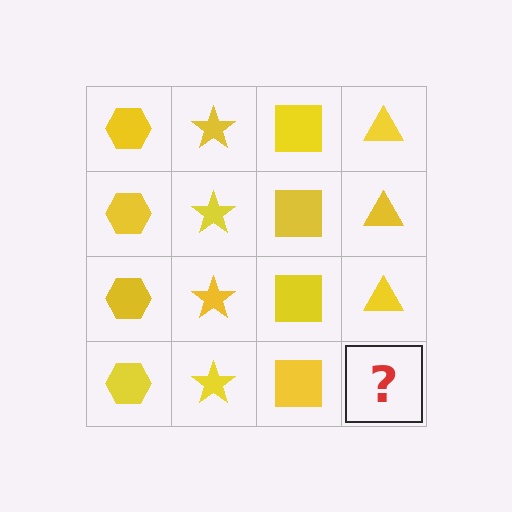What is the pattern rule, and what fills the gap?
The rule is that each column has a consistent shape. The gap should be filled with a yellow triangle.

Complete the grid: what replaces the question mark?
The question mark should be replaced with a yellow triangle.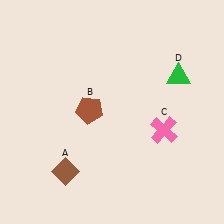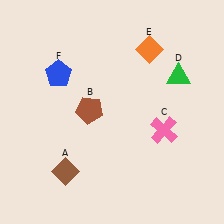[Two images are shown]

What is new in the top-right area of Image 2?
An orange diamond (E) was added in the top-right area of Image 2.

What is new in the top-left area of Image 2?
A blue pentagon (F) was added in the top-left area of Image 2.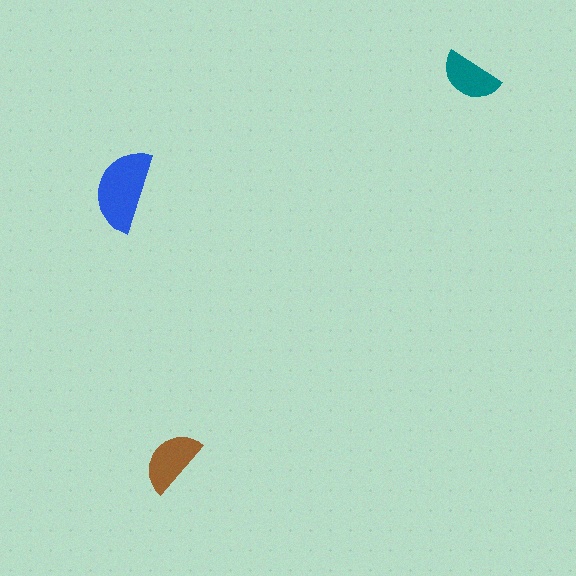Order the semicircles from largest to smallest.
the blue one, the brown one, the teal one.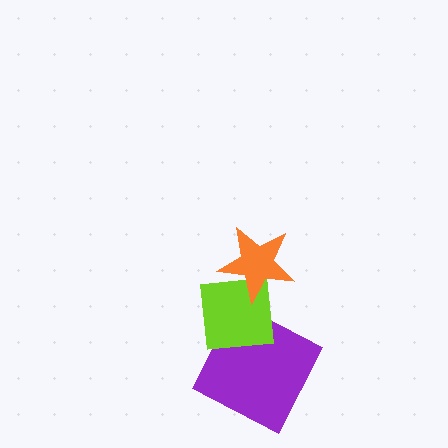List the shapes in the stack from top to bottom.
From top to bottom: the orange star, the lime square, the purple square.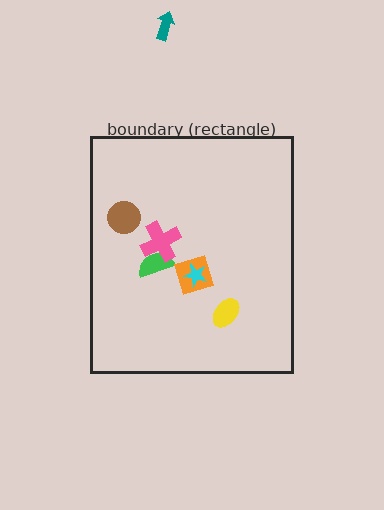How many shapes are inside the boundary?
6 inside, 1 outside.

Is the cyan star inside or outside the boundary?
Inside.